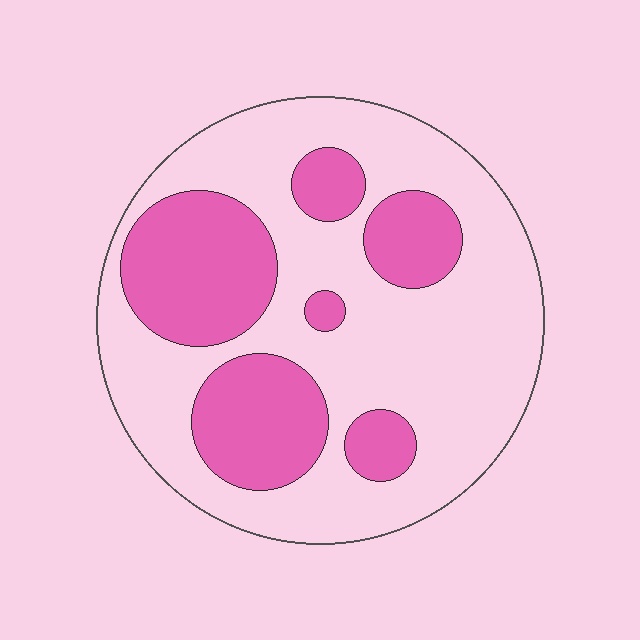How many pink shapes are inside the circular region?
6.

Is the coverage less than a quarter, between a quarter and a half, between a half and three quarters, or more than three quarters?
Between a quarter and a half.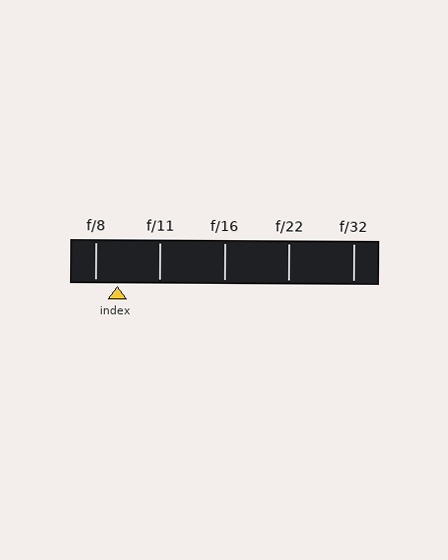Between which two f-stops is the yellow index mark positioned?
The index mark is between f/8 and f/11.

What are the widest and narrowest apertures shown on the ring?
The widest aperture shown is f/8 and the narrowest is f/32.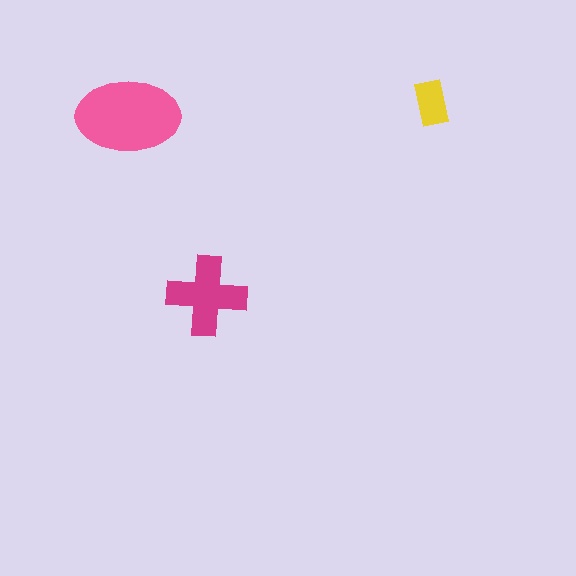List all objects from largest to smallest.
The pink ellipse, the magenta cross, the yellow rectangle.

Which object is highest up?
The yellow rectangle is topmost.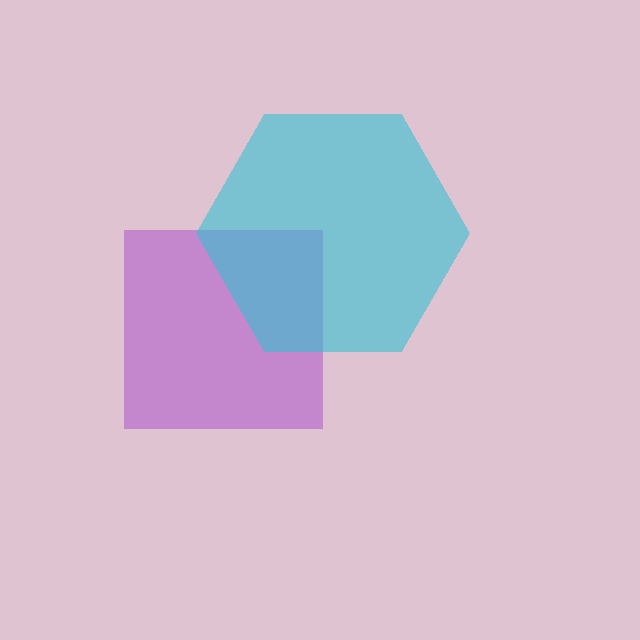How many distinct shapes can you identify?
There are 2 distinct shapes: a purple square, a cyan hexagon.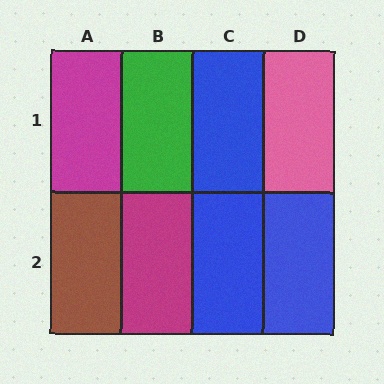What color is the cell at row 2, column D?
Blue.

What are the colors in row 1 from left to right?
Magenta, green, blue, pink.